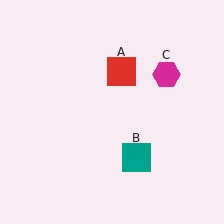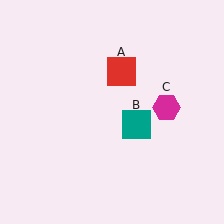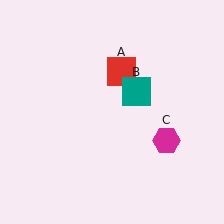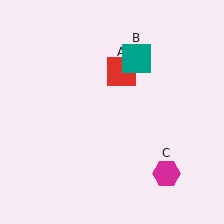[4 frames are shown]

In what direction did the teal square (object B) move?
The teal square (object B) moved up.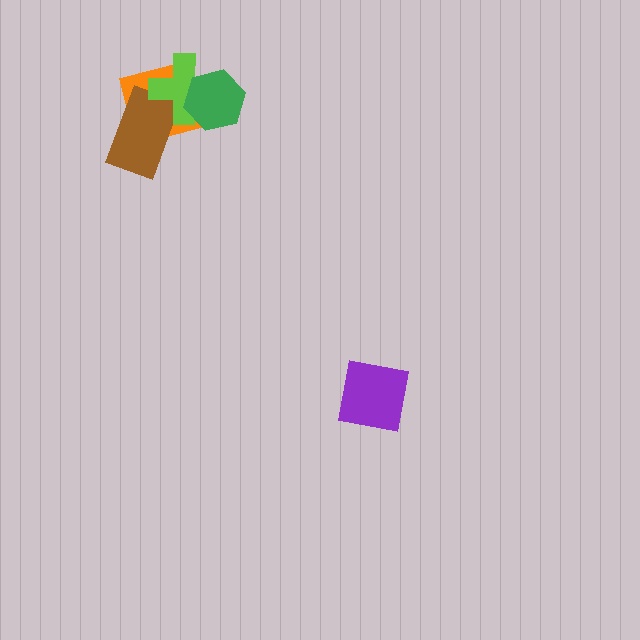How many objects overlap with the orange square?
3 objects overlap with the orange square.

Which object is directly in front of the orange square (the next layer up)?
The brown rectangle is directly in front of the orange square.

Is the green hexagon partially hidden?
No, no other shape covers it.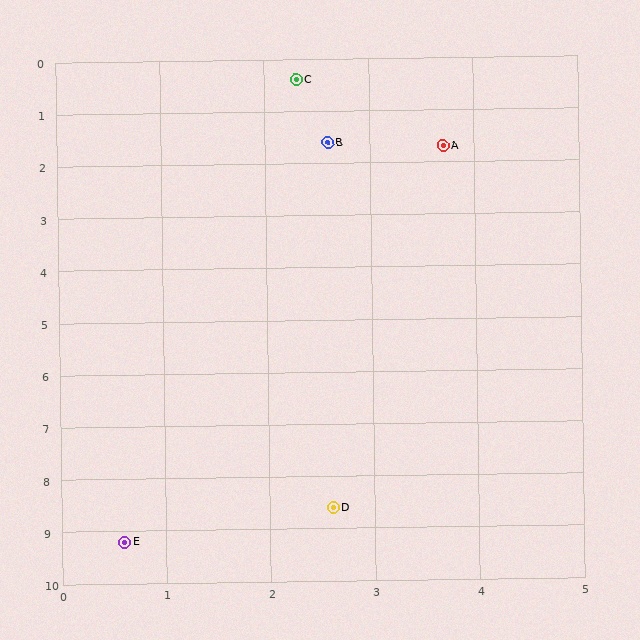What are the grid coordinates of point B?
Point B is at approximately (2.6, 1.6).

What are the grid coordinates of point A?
Point A is at approximately (3.7, 1.7).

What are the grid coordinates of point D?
Point D is at approximately (2.6, 8.6).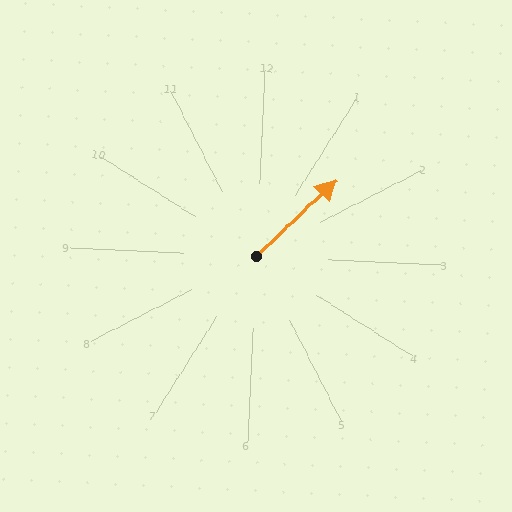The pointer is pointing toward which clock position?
Roughly 1 o'clock.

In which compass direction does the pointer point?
Northeast.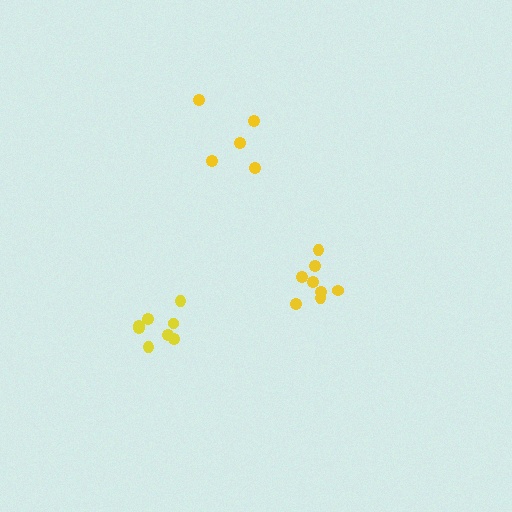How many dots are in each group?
Group 1: 8 dots, Group 2: 5 dots, Group 3: 8 dots (21 total).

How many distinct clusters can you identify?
There are 3 distinct clusters.